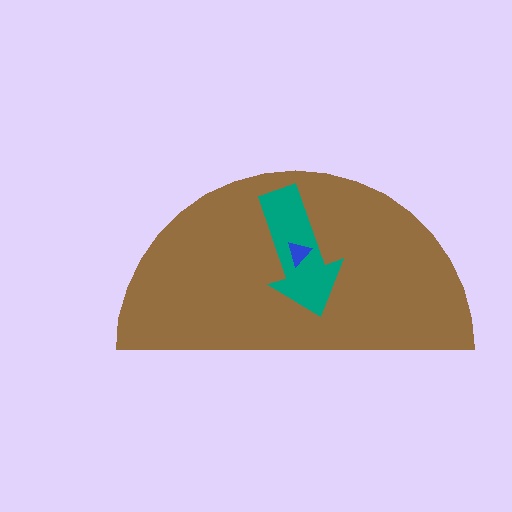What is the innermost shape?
The blue triangle.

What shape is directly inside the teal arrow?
The blue triangle.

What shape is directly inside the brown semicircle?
The teal arrow.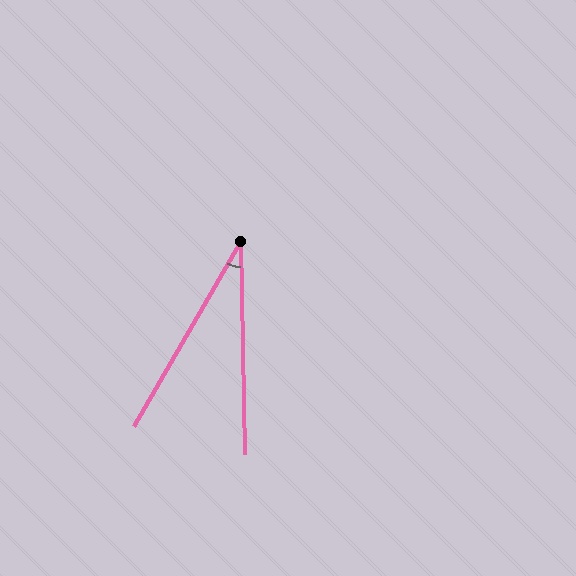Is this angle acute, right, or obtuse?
It is acute.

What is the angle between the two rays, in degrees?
Approximately 31 degrees.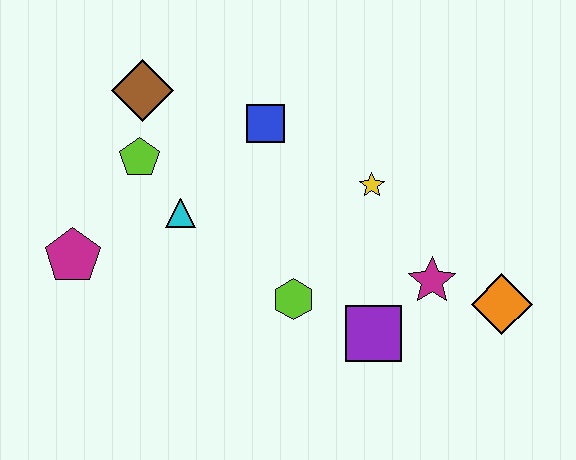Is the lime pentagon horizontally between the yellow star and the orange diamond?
No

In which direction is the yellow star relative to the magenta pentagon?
The yellow star is to the right of the magenta pentagon.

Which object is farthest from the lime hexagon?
The brown diamond is farthest from the lime hexagon.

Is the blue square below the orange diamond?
No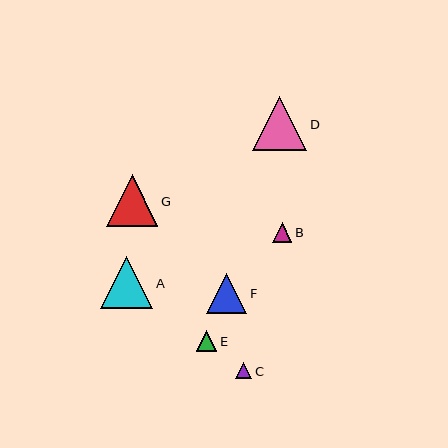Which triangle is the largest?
Triangle D is the largest with a size of approximately 54 pixels.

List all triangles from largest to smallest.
From largest to smallest: D, A, G, F, E, B, C.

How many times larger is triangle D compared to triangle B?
Triangle D is approximately 2.8 times the size of triangle B.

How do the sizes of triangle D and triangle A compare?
Triangle D and triangle A are approximately the same size.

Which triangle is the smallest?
Triangle C is the smallest with a size of approximately 16 pixels.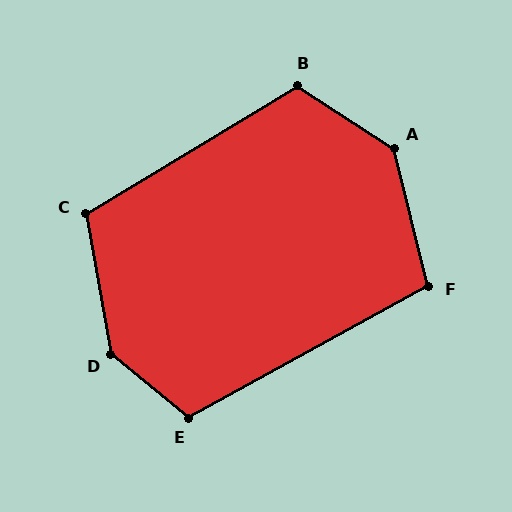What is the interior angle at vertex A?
Approximately 137 degrees (obtuse).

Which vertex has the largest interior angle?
D, at approximately 139 degrees.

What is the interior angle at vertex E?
Approximately 112 degrees (obtuse).